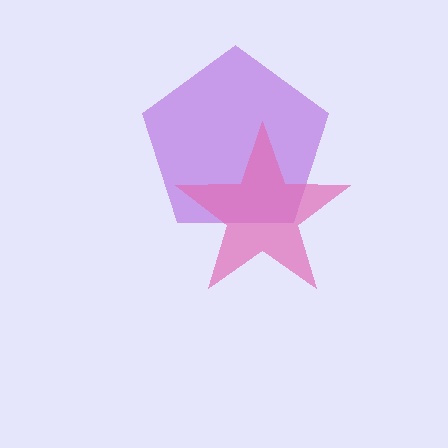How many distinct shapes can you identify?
There are 2 distinct shapes: a purple pentagon, a pink star.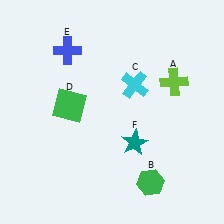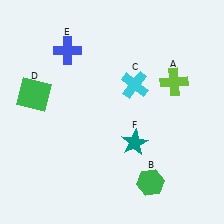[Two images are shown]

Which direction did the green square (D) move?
The green square (D) moved left.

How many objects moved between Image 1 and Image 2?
1 object moved between the two images.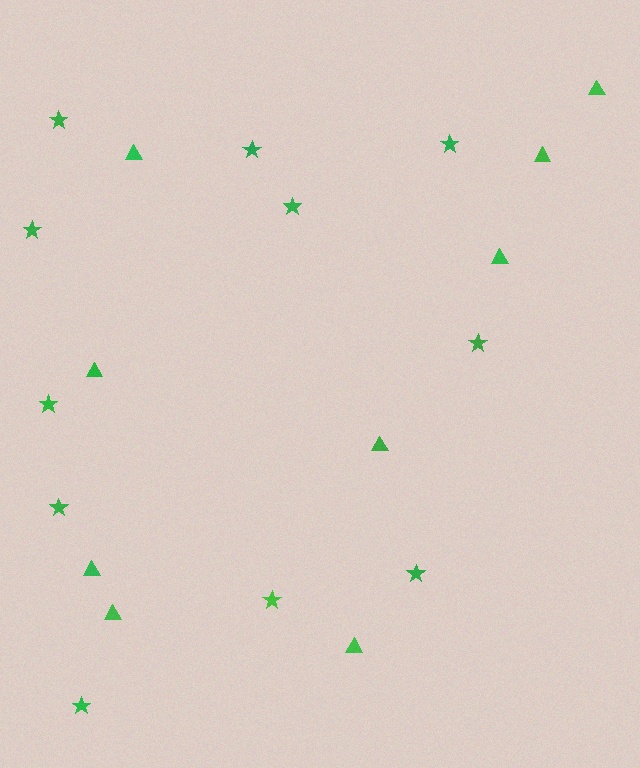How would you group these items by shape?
There are 2 groups: one group of triangles (9) and one group of stars (11).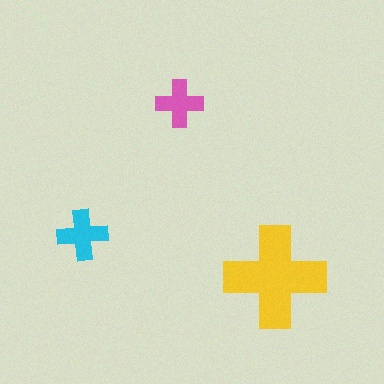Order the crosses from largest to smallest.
the yellow one, the cyan one, the pink one.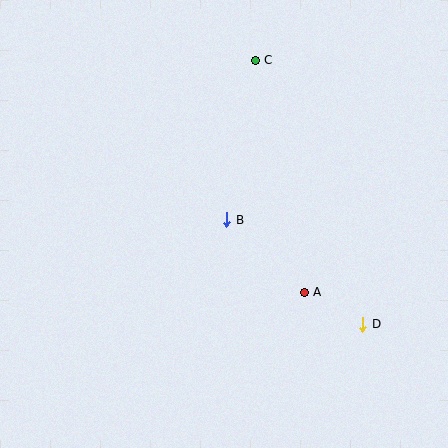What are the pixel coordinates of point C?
Point C is at (255, 60).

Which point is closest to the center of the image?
Point B at (227, 220) is closest to the center.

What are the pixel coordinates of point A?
Point A is at (304, 292).